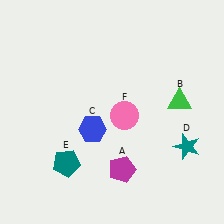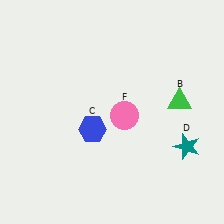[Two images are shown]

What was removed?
The magenta pentagon (A), the teal pentagon (E) were removed in Image 2.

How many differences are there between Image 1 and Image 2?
There are 2 differences between the two images.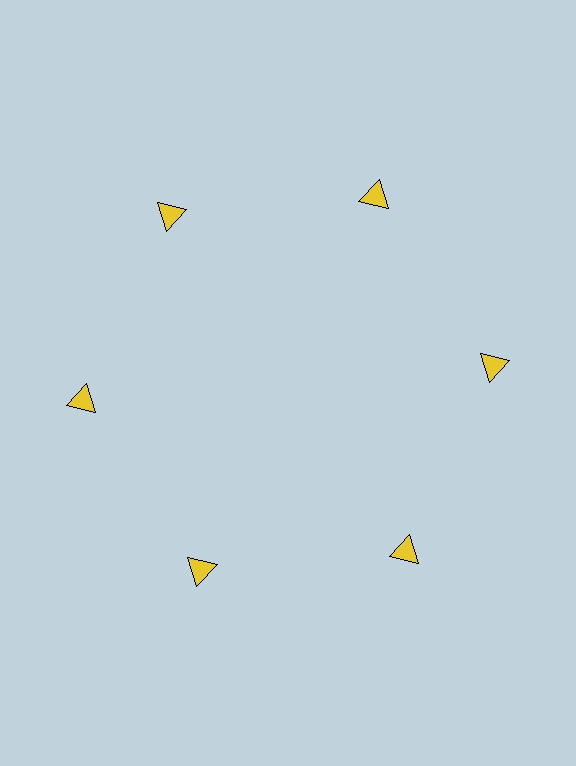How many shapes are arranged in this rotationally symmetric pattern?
There are 6 shapes, arranged in 6 groups of 1.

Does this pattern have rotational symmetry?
Yes, this pattern has 6-fold rotational symmetry. It looks the same after rotating 60 degrees around the center.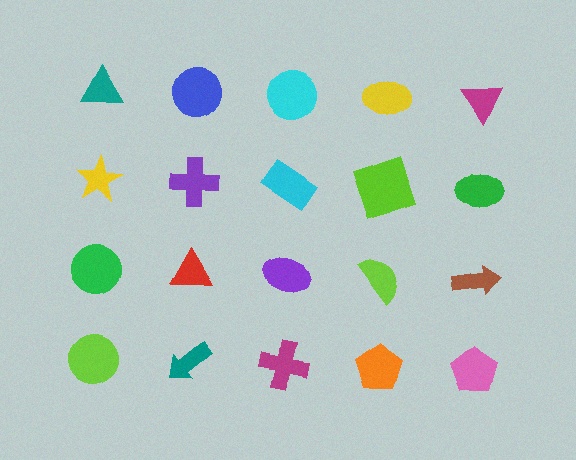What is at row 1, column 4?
A yellow ellipse.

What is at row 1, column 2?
A blue circle.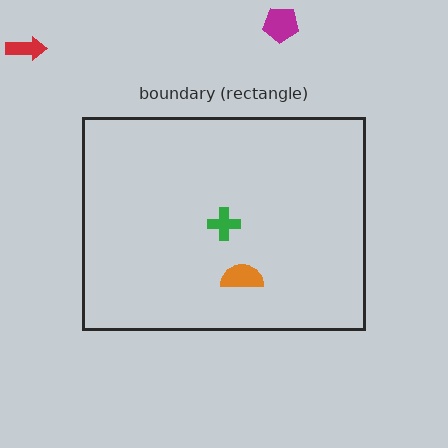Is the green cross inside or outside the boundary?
Inside.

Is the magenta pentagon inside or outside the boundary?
Outside.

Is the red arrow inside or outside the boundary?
Outside.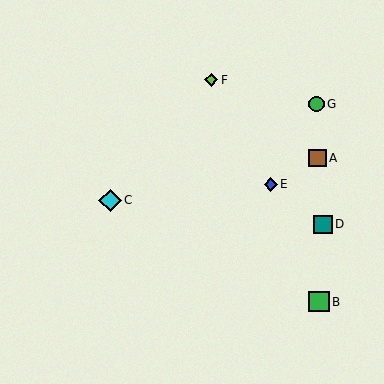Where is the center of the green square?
The center of the green square is at (319, 302).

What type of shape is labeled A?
Shape A is a brown square.